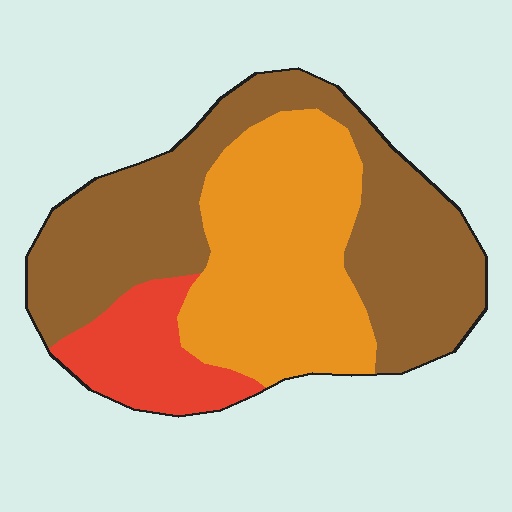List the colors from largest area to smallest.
From largest to smallest: brown, orange, red.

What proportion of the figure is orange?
Orange takes up about three eighths (3/8) of the figure.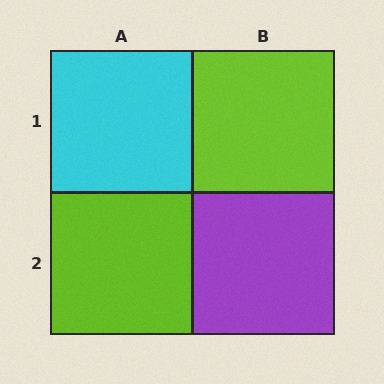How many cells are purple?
1 cell is purple.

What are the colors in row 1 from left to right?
Cyan, lime.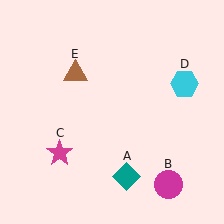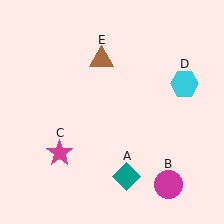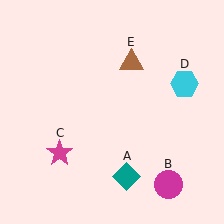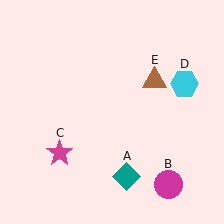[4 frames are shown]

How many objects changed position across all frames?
1 object changed position: brown triangle (object E).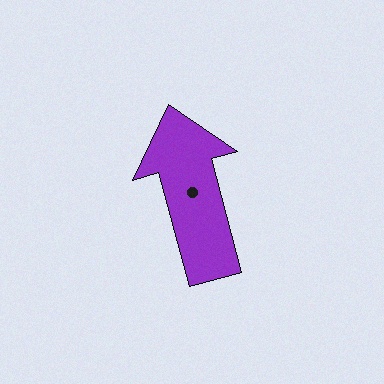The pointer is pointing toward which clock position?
Roughly 11 o'clock.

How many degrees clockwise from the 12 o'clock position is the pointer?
Approximately 345 degrees.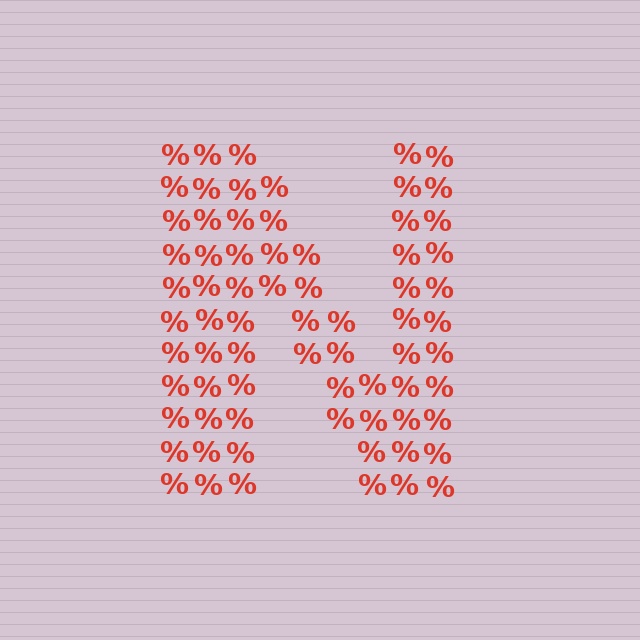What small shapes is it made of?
It is made of small percent signs.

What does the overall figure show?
The overall figure shows the letter N.